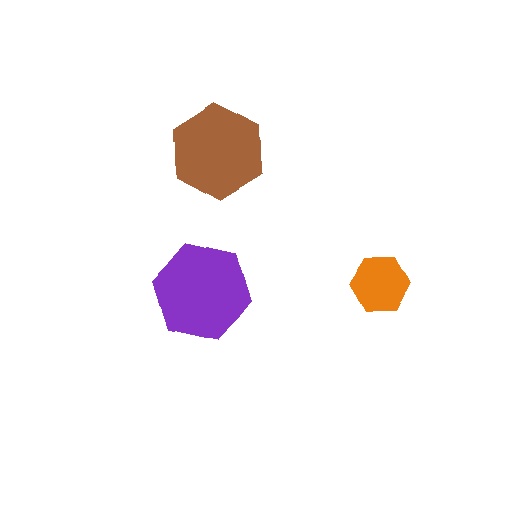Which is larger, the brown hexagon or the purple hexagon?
The purple one.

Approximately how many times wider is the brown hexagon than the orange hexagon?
About 1.5 times wider.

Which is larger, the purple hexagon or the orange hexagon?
The purple one.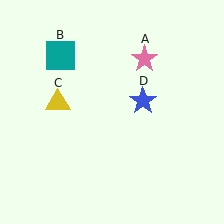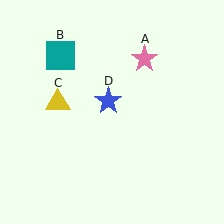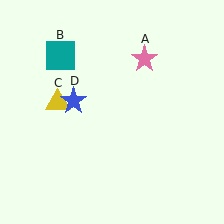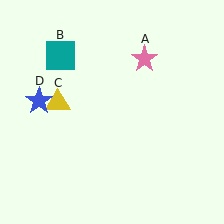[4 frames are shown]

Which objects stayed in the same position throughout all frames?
Pink star (object A) and teal square (object B) and yellow triangle (object C) remained stationary.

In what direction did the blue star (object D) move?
The blue star (object D) moved left.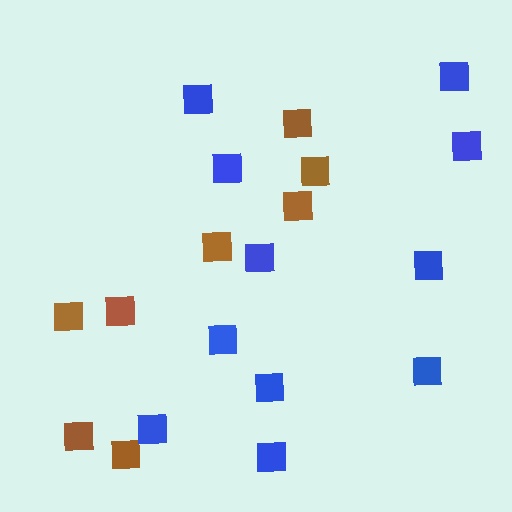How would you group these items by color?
There are 2 groups: one group of brown squares (8) and one group of blue squares (11).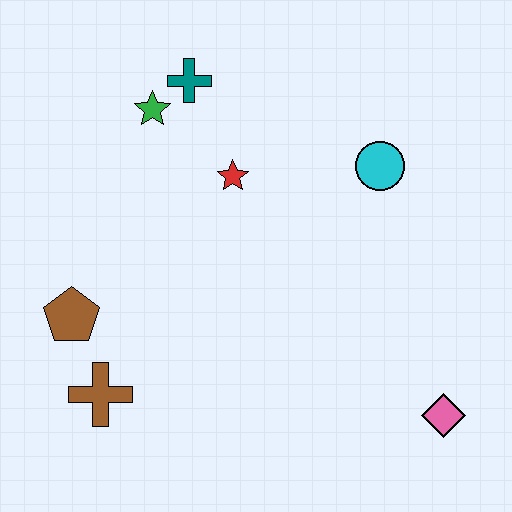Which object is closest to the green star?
The teal cross is closest to the green star.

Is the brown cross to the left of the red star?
Yes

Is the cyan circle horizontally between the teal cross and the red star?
No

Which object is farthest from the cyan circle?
The brown cross is farthest from the cyan circle.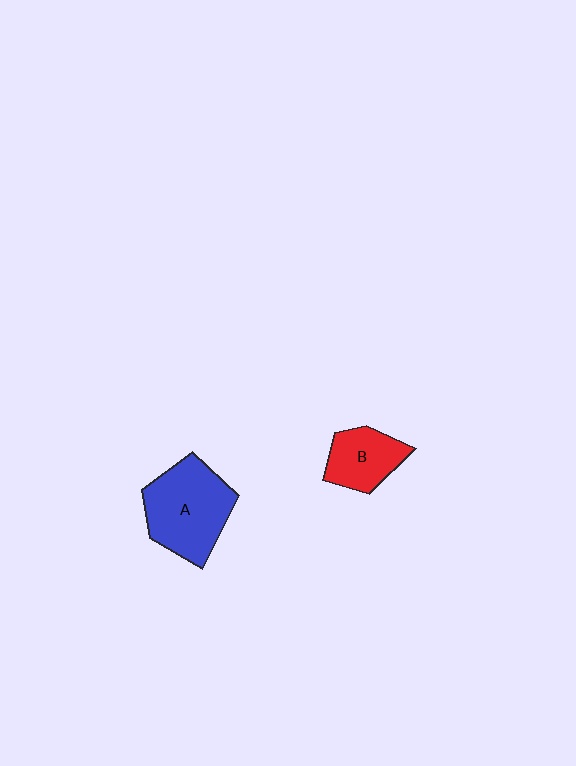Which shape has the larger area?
Shape A (blue).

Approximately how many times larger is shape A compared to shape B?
Approximately 1.7 times.